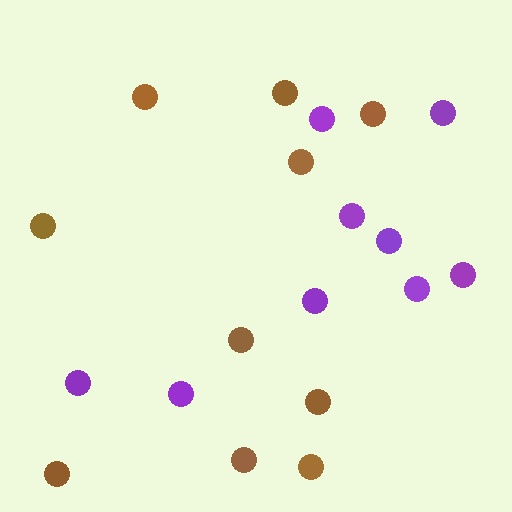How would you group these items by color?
There are 2 groups: one group of brown circles (10) and one group of purple circles (9).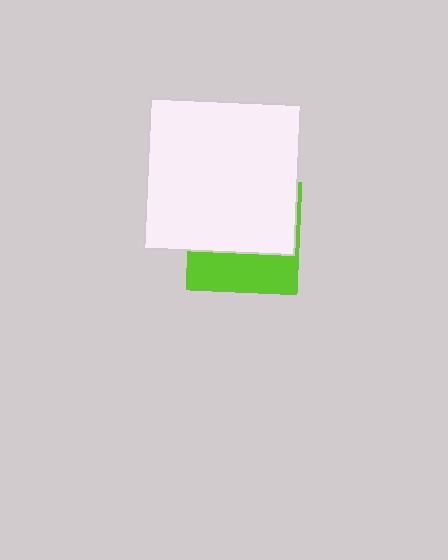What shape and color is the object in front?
The object in front is a white square.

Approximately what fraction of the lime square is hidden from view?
Roughly 64% of the lime square is hidden behind the white square.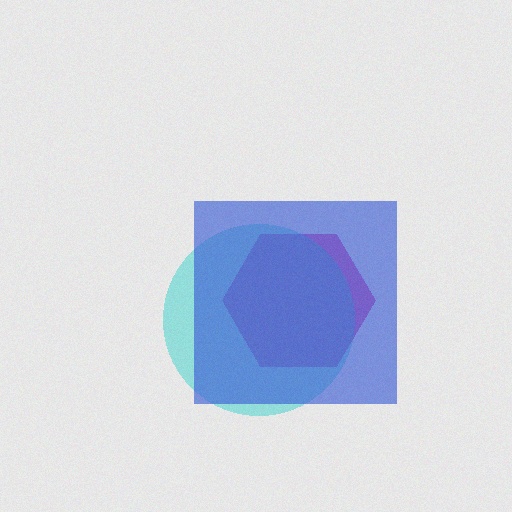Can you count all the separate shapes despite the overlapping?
Yes, there are 3 separate shapes.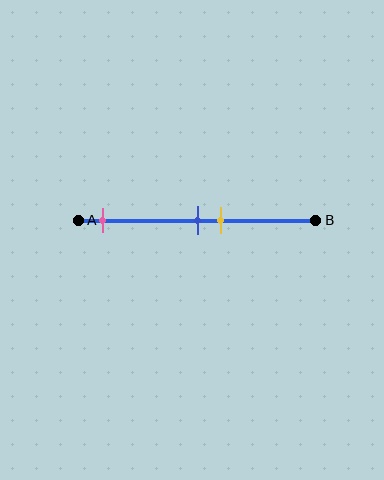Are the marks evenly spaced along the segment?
No, the marks are not evenly spaced.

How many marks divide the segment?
There are 3 marks dividing the segment.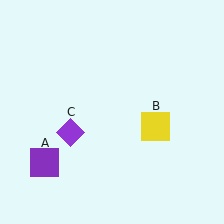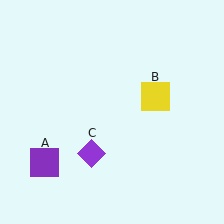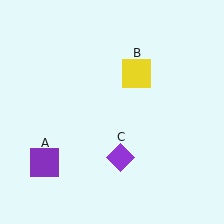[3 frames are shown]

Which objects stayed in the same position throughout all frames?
Purple square (object A) remained stationary.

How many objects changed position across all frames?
2 objects changed position: yellow square (object B), purple diamond (object C).